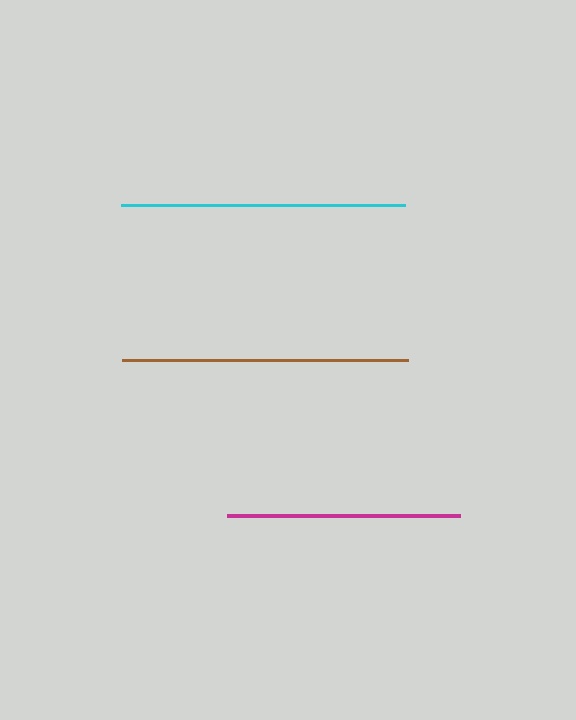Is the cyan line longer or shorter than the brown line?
The brown line is longer than the cyan line.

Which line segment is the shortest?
The magenta line is the shortest at approximately 233 pixels.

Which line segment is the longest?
The brown line is the longest at approximately 286 pixels.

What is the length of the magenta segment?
The magenta segment is approximately 233 pixels long.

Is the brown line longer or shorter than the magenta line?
The brown line is longer than the magenta line.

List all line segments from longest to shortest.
From longest to shortest: brown, cyan, magenta.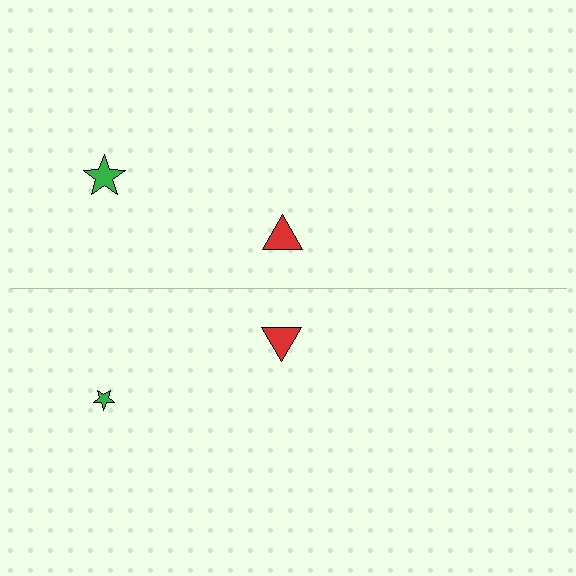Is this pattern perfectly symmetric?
No, the pattern is not perfectly symmetric. The green star on the bottom side has a different size than its mirror counterpart.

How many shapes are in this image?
There are 4 shapes in this image.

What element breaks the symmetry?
The green star on the bottom side has a different size than its mirror counterpart.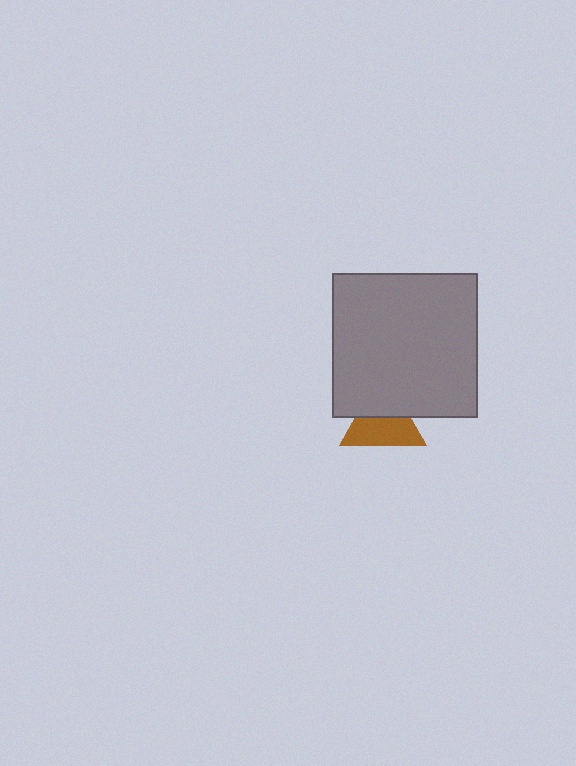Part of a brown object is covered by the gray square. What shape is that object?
It is a triangle.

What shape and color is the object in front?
The object in front is a gray square.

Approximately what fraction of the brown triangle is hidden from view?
Roughly 40% of the brown triangle is hidden behind the gray square.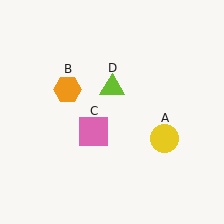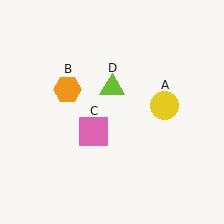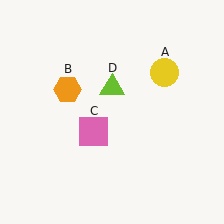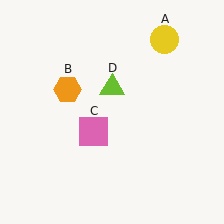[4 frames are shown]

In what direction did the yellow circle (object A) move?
The yellow circle (object A) moved up.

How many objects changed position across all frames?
1 object changed position: yellow circle (object A).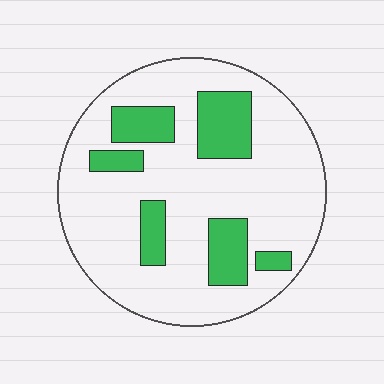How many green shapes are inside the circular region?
6.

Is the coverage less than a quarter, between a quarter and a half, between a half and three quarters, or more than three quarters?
Less than a quarter.